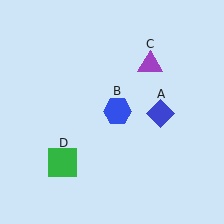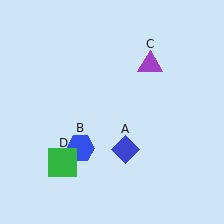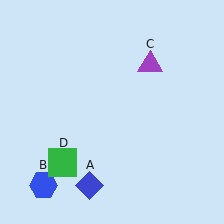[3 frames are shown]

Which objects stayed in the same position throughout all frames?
Purple triangle (object C) and green square (object D) remained stationary.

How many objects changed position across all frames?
2 objects changed position: blue diamond (object A), blue hexagon (object B).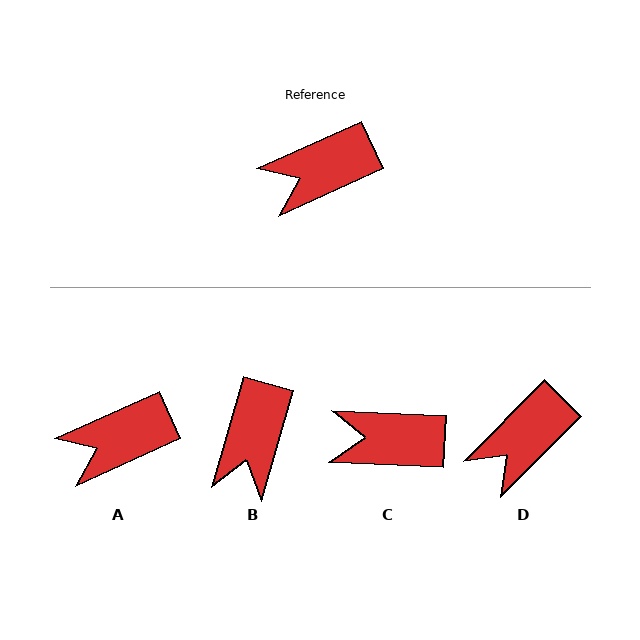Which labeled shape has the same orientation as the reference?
A.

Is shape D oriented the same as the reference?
No, it is off by about 21 degrees.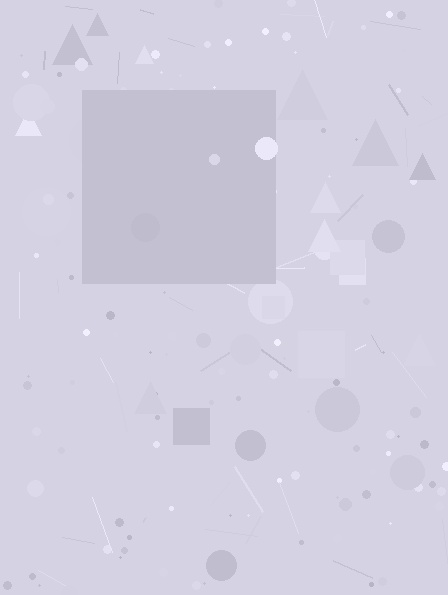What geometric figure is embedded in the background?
A square is embedded in the background.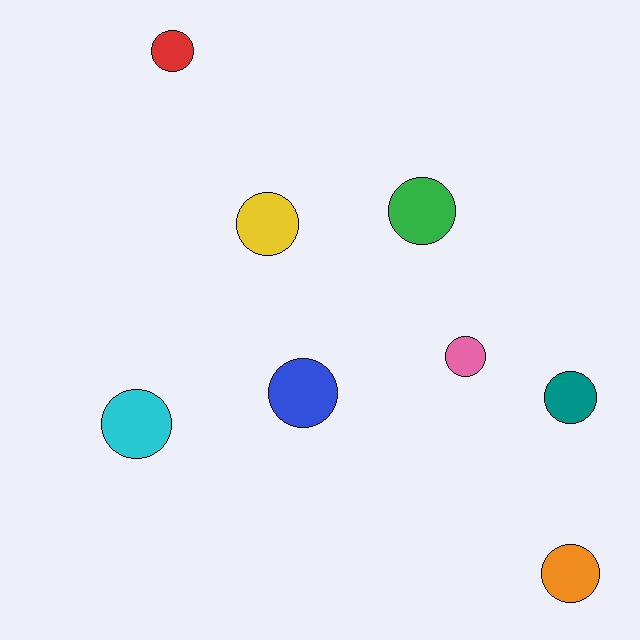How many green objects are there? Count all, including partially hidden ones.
There is 1 green object.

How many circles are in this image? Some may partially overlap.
There are 8 circles.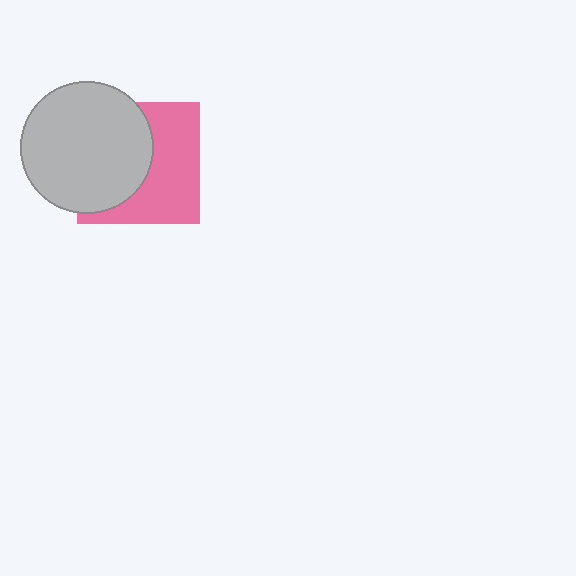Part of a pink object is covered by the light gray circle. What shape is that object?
It is a square.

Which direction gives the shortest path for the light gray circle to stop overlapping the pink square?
Moving left gives the shortest separation.